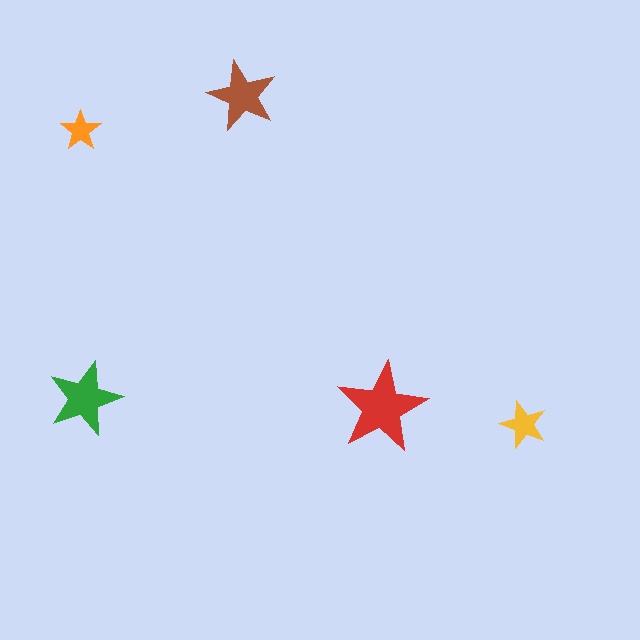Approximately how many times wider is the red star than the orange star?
About 2.5 times wider.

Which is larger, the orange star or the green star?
The green one.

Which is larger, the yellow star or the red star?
The red one.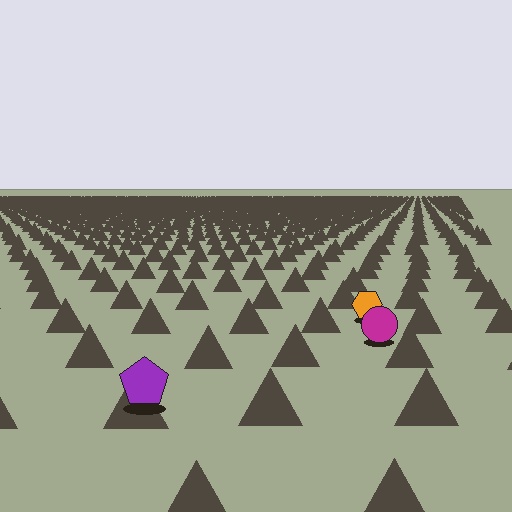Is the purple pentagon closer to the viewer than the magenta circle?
Yes. The purple pentagon is closer — you can tell from the texture gradient: the ground texture is coarser near it.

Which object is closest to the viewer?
The purple pentagon is closest. The texture marks near it are larger and more spread out.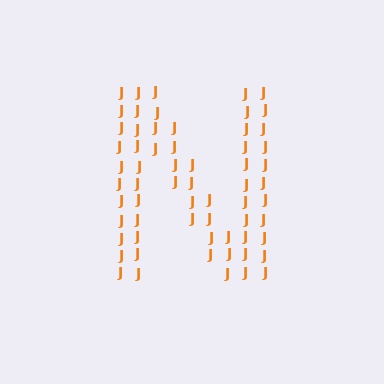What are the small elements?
The small elements are letter J's.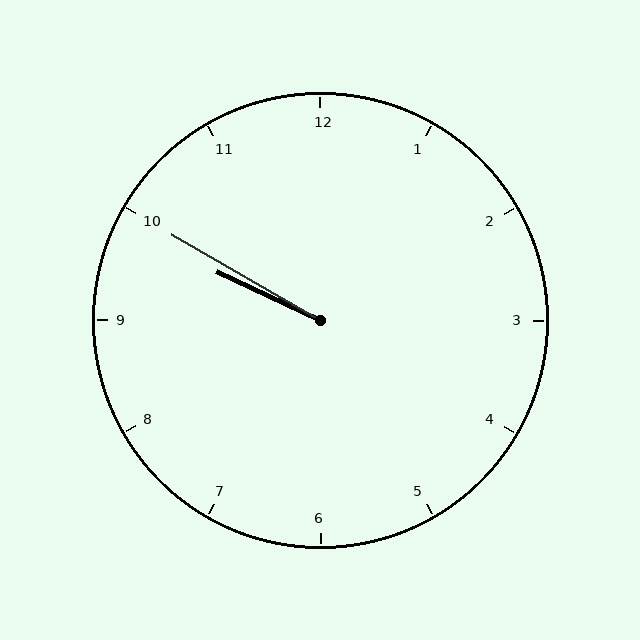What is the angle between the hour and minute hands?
Approximately 5 degrees.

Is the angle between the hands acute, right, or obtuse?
It is acute.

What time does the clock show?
9:50.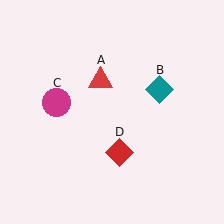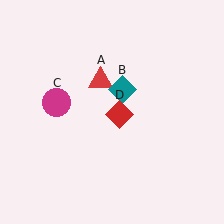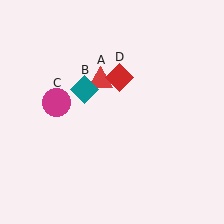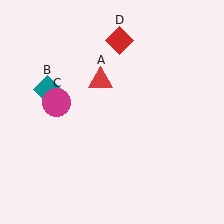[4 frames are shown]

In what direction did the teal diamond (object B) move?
The teal diamond (object B) moved left.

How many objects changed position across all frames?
2 objects changed position: teal diamond (object B), red diamond (object D).